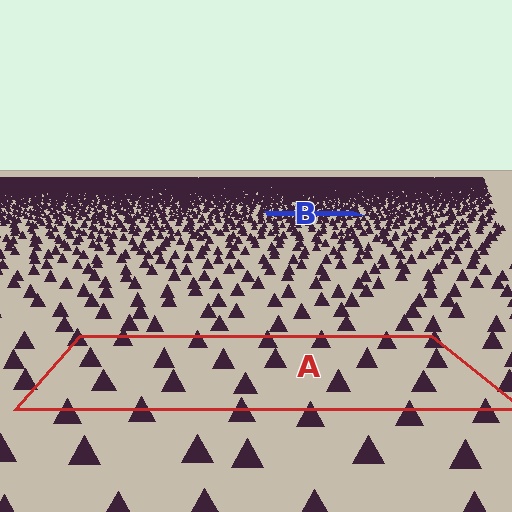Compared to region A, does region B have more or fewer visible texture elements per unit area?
Region B has more texture elements per unit area — they are packed more densely because it is farther away.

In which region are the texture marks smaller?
The texture marks are smaller in region B, because it is farther away.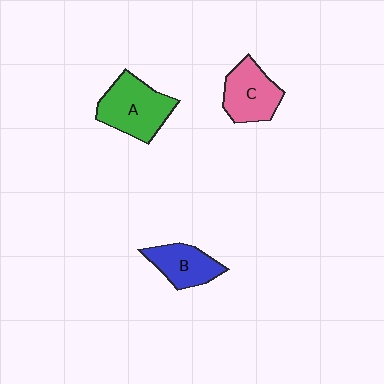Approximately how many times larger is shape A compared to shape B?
Approximately 1.4 times.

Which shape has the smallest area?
Shape B (blue).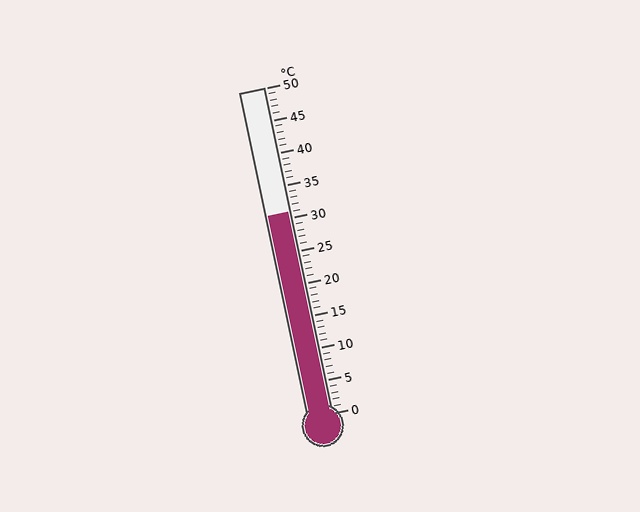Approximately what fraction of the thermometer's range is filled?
The thermometer is filled to approximately 60% of its range.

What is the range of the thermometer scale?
The thermometer scale ranges from 0°C to 50°C.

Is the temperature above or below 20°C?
The temperature is above 20°C.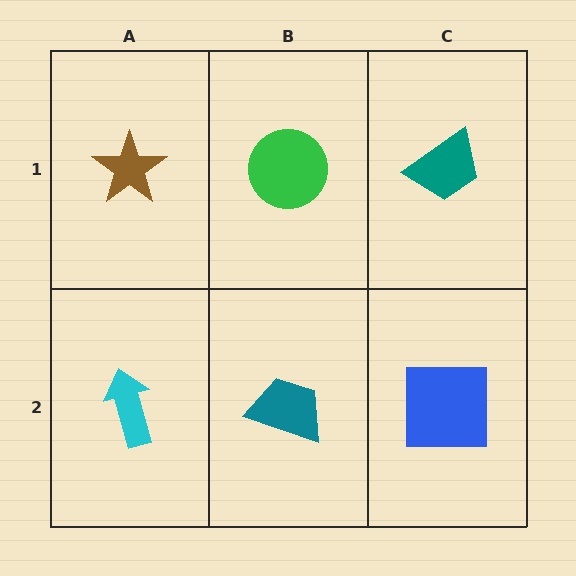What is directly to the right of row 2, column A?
A teal trapezoid.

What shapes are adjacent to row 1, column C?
A blue square (row 2, column C), a green circle (row 1, column B).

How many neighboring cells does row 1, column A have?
2.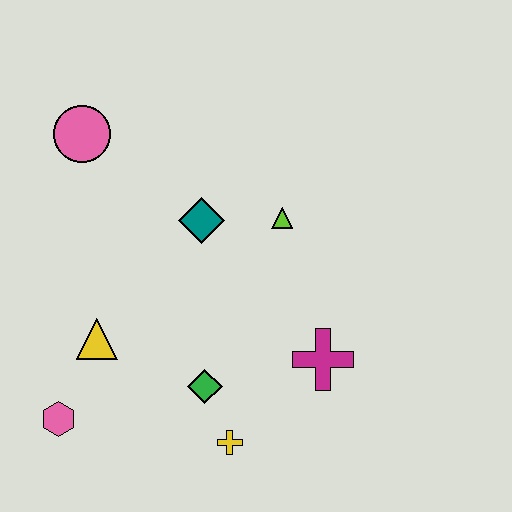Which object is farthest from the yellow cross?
The pink circle is farthest from the yellow cross.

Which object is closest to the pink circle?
The teal diamond is closest to the pink circle.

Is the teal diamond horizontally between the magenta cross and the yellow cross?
No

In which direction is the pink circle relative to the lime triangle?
The pink circle is to the left of the lime triangle.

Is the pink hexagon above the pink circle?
No